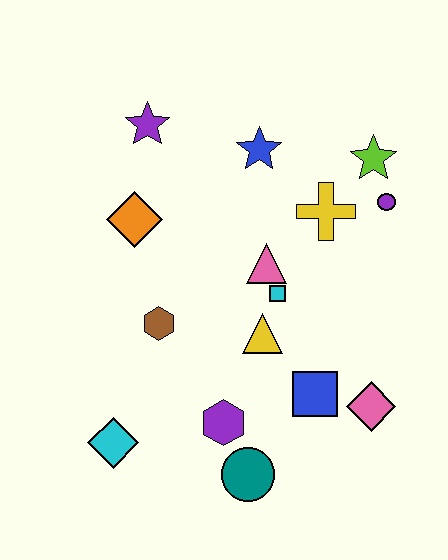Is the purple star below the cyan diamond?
No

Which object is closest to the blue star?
The yellow cross is closest to the blue star.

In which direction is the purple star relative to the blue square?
The purple star is above the blue square.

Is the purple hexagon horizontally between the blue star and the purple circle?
No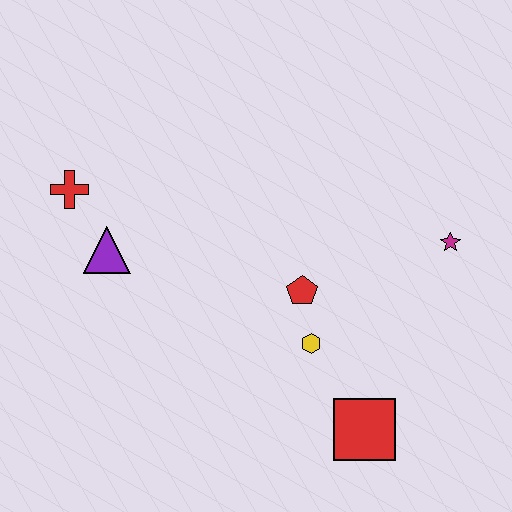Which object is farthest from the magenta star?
The red cross is farthest from the magenta star.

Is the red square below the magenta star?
Yes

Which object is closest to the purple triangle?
The red cross is closest to the purple triangle.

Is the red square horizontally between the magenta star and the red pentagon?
Yes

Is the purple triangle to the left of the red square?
Yes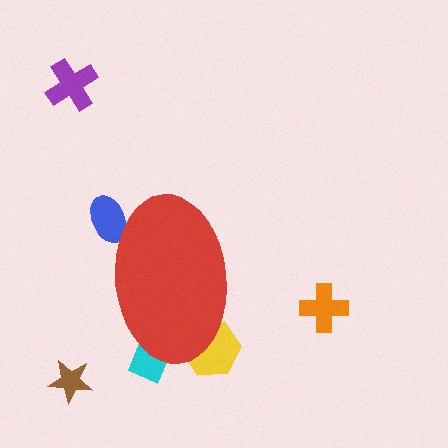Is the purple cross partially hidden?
No, the purple cross is fully visible.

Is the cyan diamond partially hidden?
Yes, the cyan diamond is partially hidden behind the red ellipse.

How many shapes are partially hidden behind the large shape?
3 shapes are partially hidden.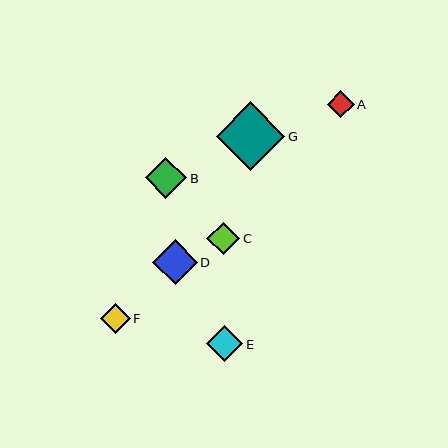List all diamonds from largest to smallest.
From largest to smallest: G, D, B, E, C, F, A.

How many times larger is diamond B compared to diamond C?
Diamond B is approximately 1.3 times the size of diamond C.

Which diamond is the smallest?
Diamond A is the smallest with a size of approximately 26 pixels.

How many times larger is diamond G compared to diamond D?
Diamond G is approximately 1.5 times the size of diamond D.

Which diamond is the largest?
Diamond G is the largest with a size of approximately 68 pixels.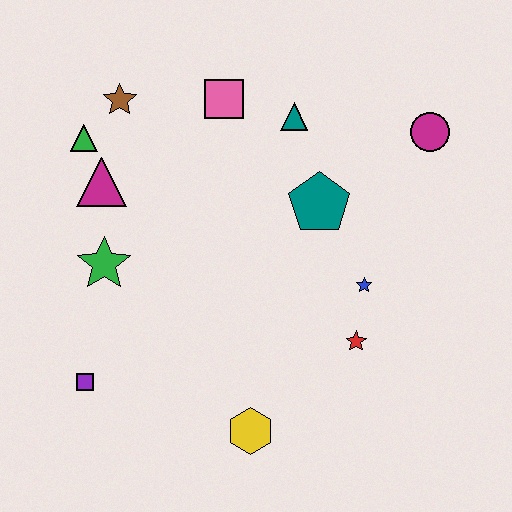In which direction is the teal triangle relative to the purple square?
The teal triangle is above the purple square.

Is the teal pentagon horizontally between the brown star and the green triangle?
No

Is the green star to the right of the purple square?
Yes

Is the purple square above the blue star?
No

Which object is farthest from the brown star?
The yellow hexagon is farthest from the brown star.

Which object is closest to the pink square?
The teal triangle is closest to the pink square.